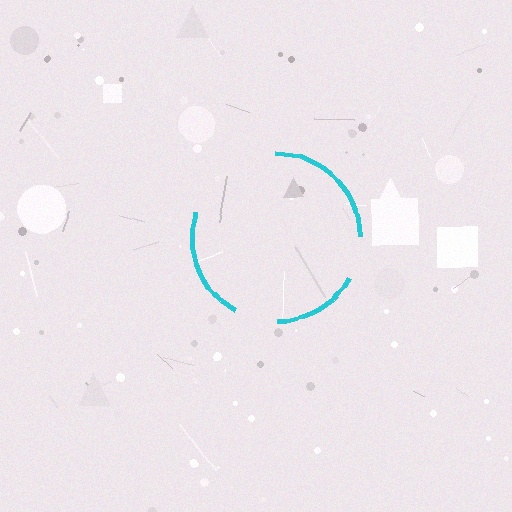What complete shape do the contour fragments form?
The contour fragments form a circle.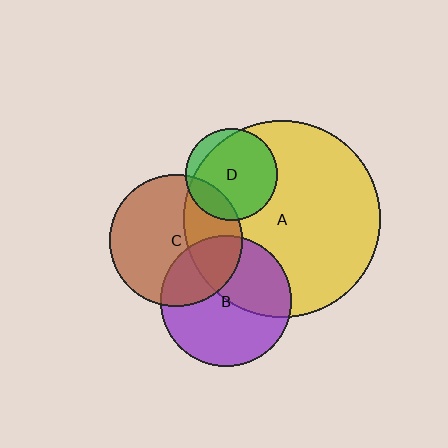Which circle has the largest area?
Circle A (yellow).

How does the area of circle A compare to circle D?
Approximately 4.5 times.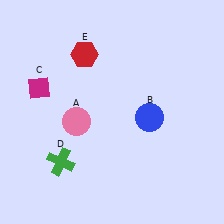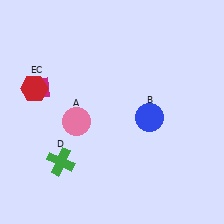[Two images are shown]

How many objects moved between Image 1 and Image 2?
1 object moved between the two images.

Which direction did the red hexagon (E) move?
The red hexagon (E) moved left.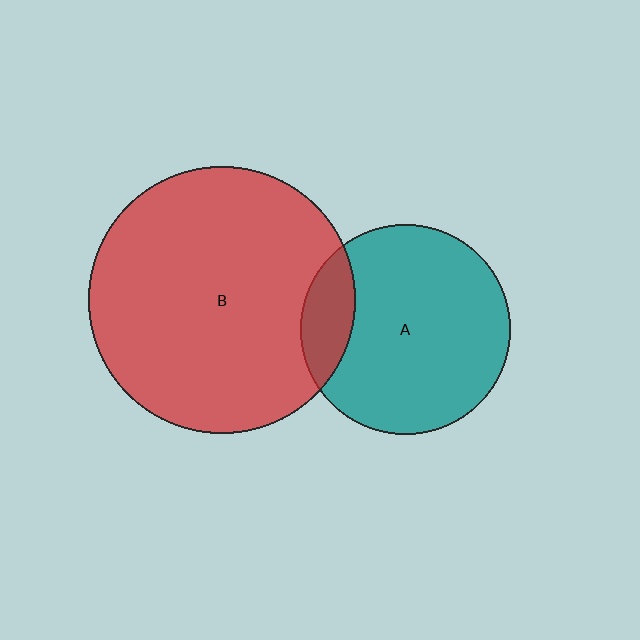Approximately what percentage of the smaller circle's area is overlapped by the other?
Approximately 15%.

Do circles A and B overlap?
Yes.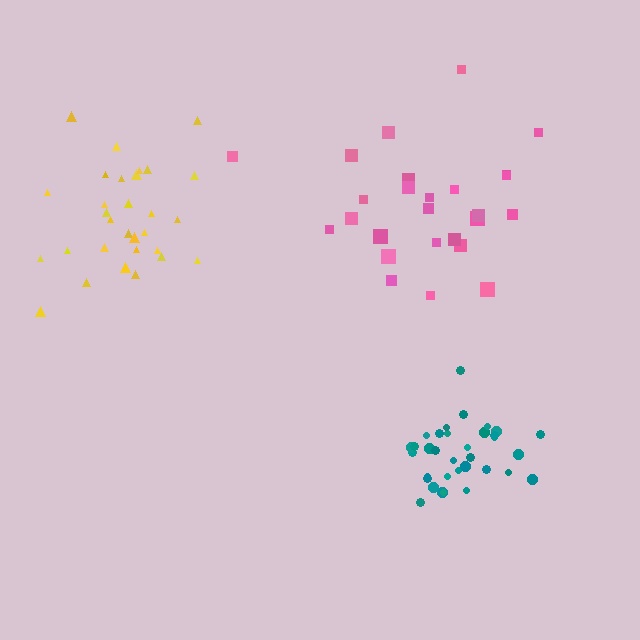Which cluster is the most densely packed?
Teal.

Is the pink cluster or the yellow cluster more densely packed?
Yellow.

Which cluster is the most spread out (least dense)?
Pink.